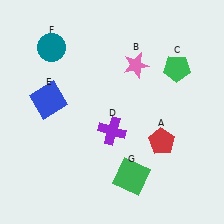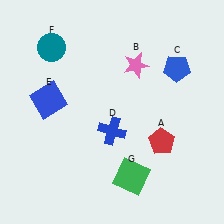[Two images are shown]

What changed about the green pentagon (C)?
In Image 1, C is green. In Image 2, it changed to blue.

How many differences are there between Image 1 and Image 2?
There are 2 differences between the two images.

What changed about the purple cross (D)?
In Image 1, D is purple. In Image 2, it changed to blue.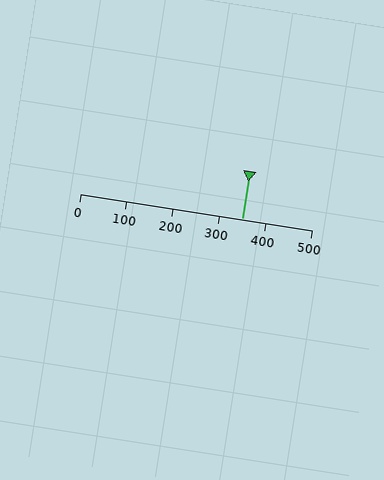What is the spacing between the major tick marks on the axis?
The major ticks are spaced 100 apart.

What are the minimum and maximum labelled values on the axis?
The axis runs from 0 to 500.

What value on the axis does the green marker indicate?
The marker indicates approximately 350.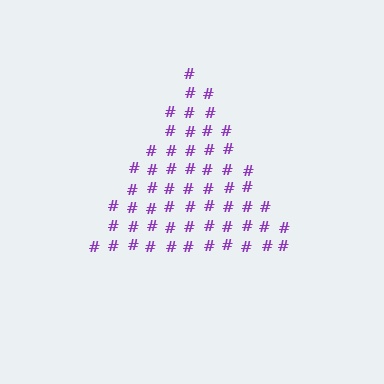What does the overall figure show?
The overall figure shows a triangle.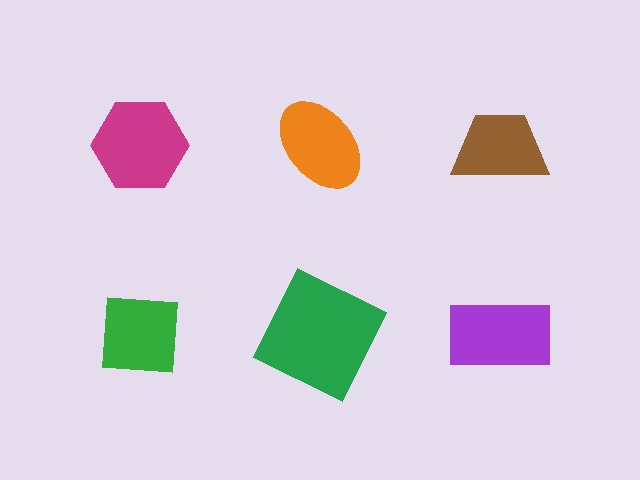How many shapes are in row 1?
3 shapes.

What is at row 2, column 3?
A purple rectangle.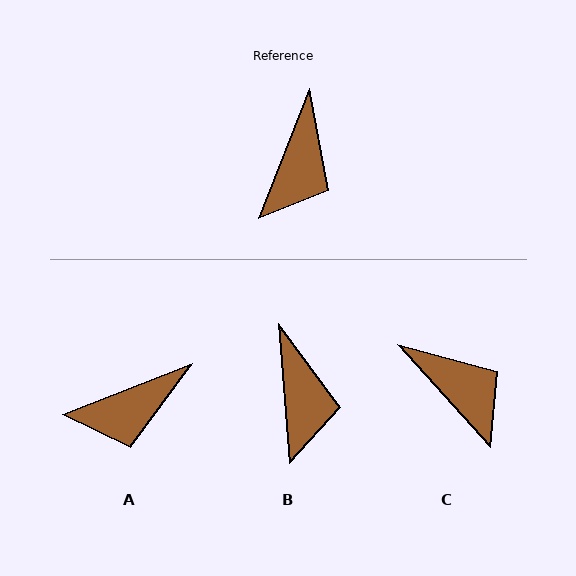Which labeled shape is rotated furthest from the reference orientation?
C, about 64 degrees away.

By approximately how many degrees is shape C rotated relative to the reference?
Approximately 64 degrees counter-clockwise.